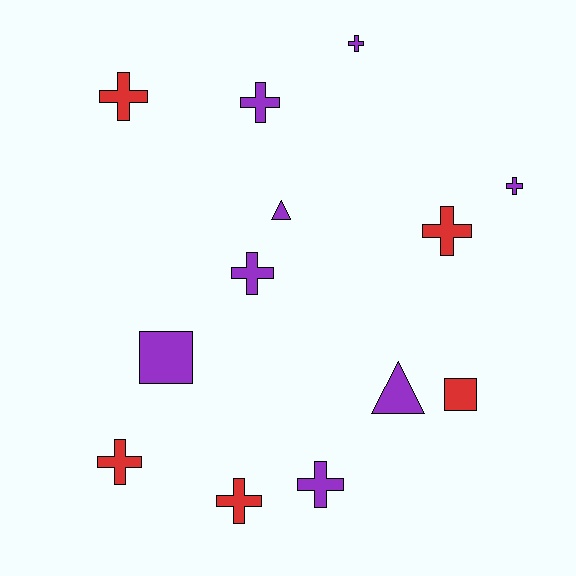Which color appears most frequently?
Purple, with 8 objects.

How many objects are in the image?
There are 13 objects.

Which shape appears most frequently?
Cross, with 9 objects.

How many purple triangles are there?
There are 2 purple triangles.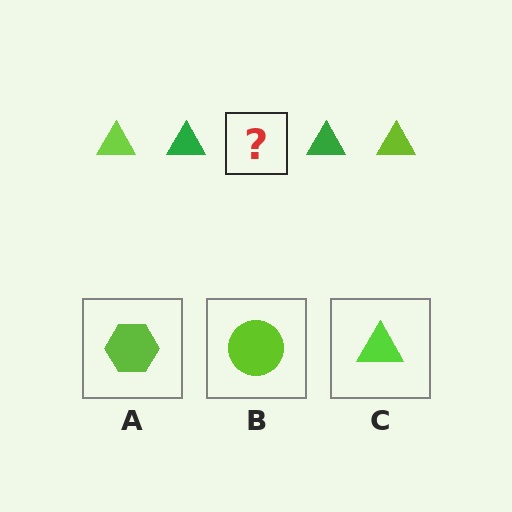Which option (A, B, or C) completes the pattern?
C.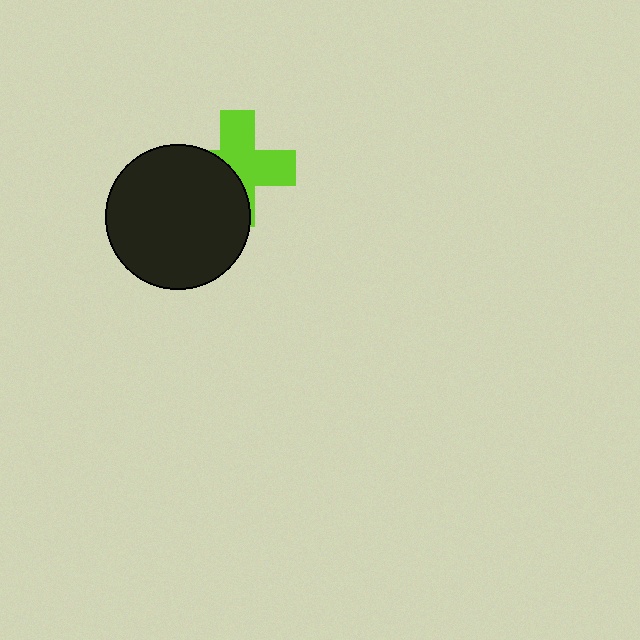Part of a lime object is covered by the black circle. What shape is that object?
It is a cross.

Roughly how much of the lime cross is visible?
About half of it is visible (roughly 57%).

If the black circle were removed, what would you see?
You would see the complete lime cross.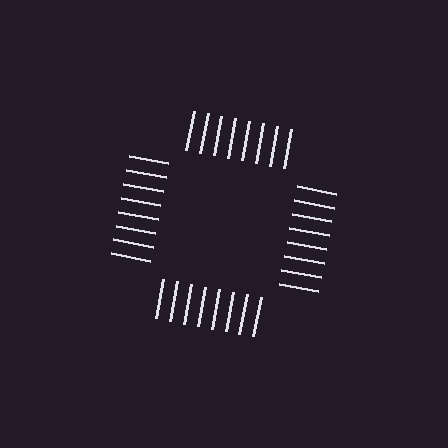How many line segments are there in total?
32 — 8 along each of the 4 edges.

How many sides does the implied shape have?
4 sides — the line-ends trace a square.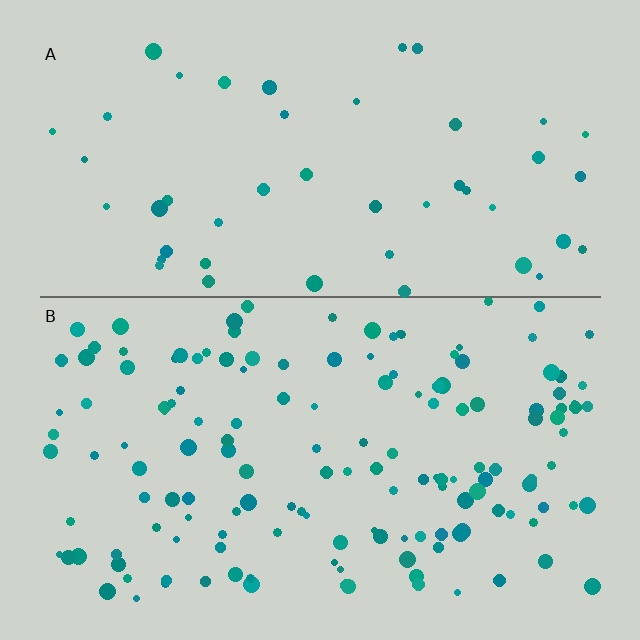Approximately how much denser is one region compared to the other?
Approximately 3.1× — region B over region A.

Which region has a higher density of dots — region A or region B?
B (the bottom).